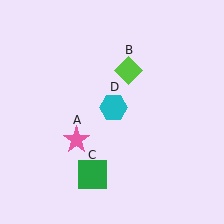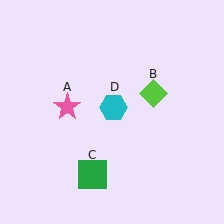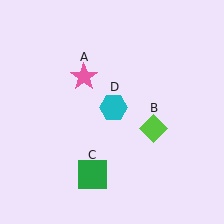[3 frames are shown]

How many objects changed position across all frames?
2 objects changed position: pink star (object A), lime diamond (object B).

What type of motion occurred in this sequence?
The pink star (object A), lime diamond (object B) rotated clockwise around the center of the scene.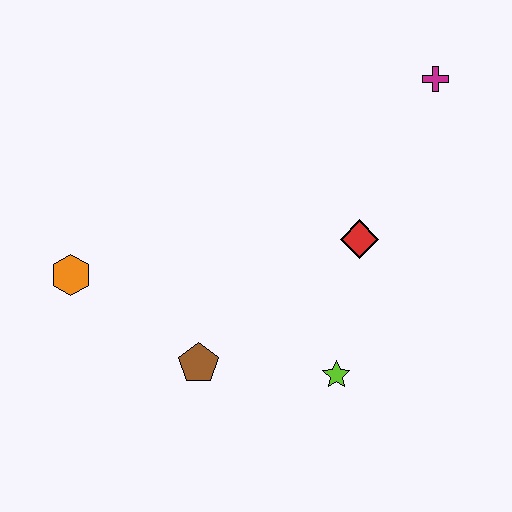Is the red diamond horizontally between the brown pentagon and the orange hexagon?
No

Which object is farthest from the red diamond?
The orange hexagon is farthest from the red diamond.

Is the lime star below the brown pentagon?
Yes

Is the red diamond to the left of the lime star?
No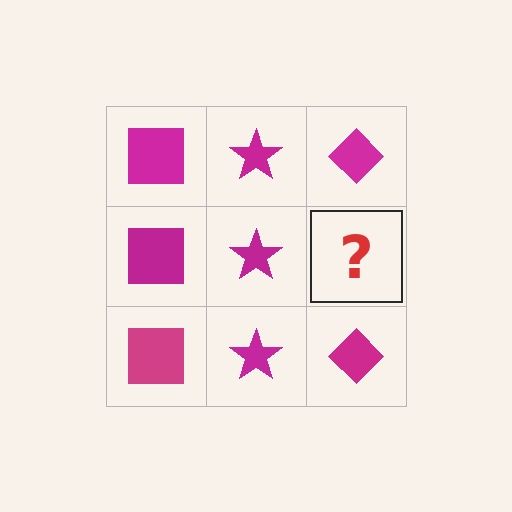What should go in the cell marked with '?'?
The missing cell should contain a magenta diamond.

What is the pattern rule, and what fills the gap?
The rule is that each column has a consistent shape. The gap should be filled with a magenta diamond.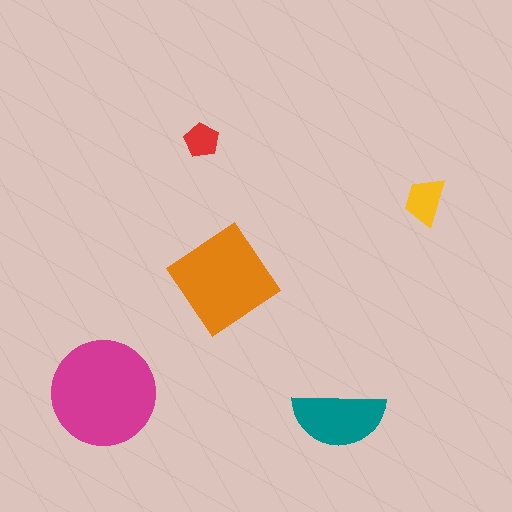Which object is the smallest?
The red pentagon.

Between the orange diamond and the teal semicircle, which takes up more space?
The orange diamond.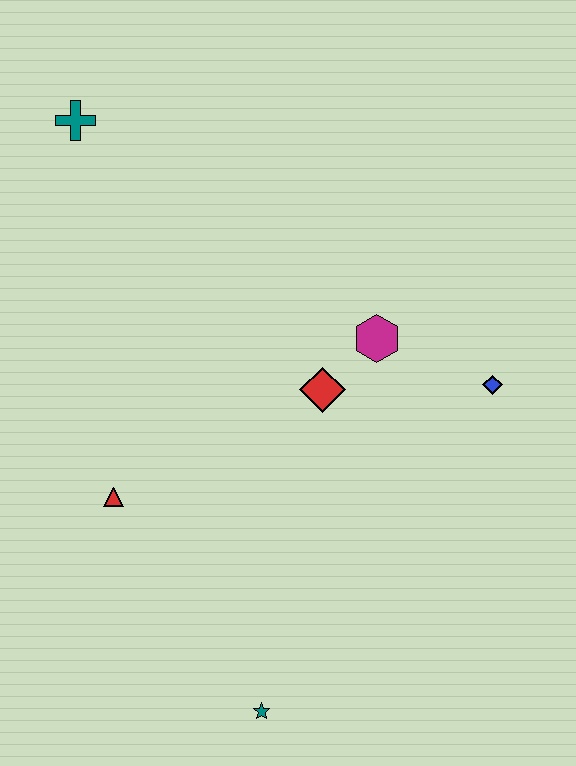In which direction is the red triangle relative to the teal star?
The red triangle is above the teal star.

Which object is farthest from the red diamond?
The teal cross is farthest from the red diamond.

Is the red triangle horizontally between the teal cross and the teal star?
Yes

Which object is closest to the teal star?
The red triangle is closest to the teal star.